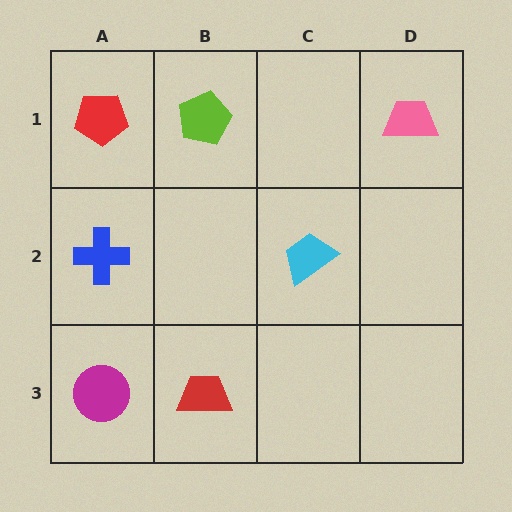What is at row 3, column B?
A red trapezoid.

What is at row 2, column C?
A cyan trapezoid.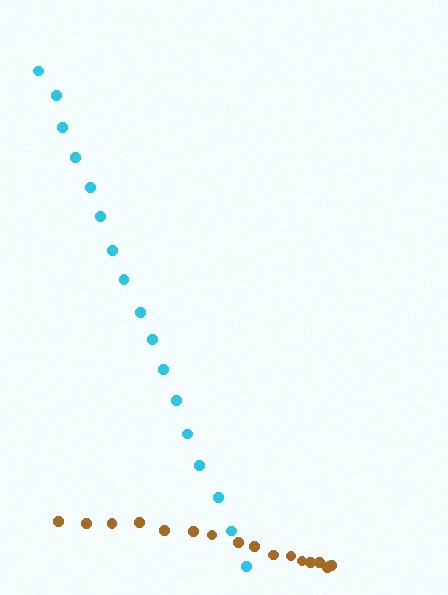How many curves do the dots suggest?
There are 2 distinct paths.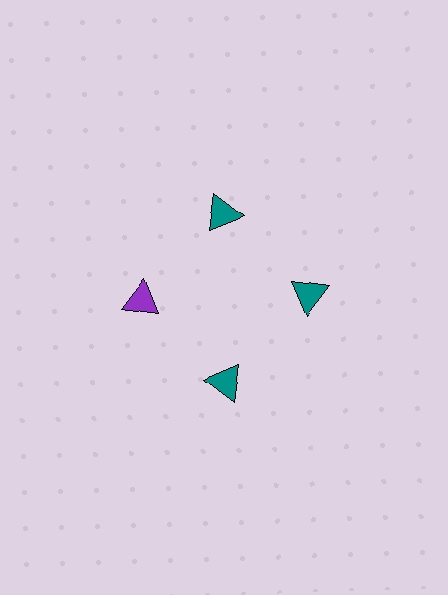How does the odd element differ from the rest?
It has a different color: purple instead of teal.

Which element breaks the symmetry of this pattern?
The purple triangle at roughly the 9 o'clock position breaks the symmetry. All other shapes are teal triangles.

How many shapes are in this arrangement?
There are 4 shapes arranged in a ring pattern.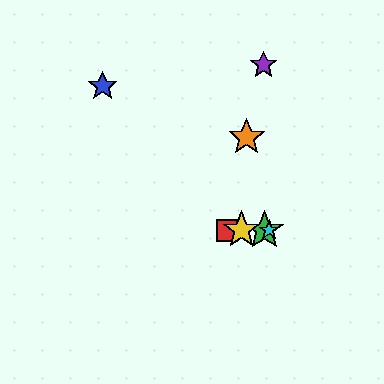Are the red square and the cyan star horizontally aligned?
Yes, both are at y≈230.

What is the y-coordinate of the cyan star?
The cyan star is at y≈230.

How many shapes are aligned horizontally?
4 shapes (the red square, the green star, the yellow star, the cyan star) are aligned horizontally.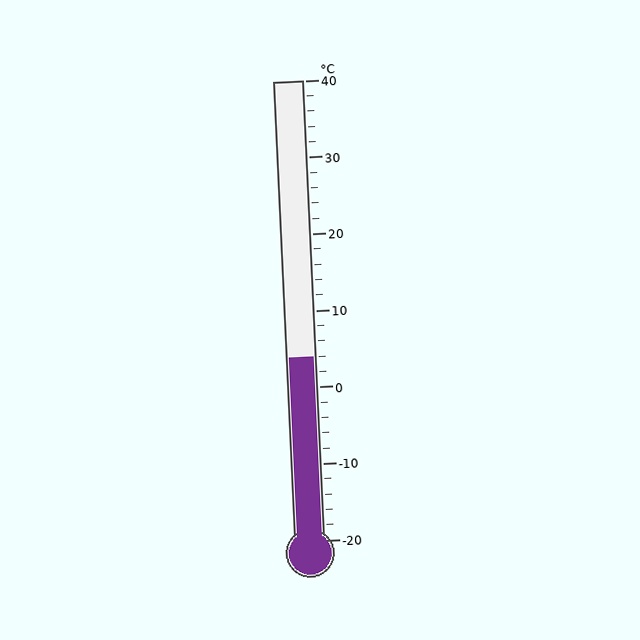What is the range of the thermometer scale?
The thermometer scale ranges from -20°C to 40°C.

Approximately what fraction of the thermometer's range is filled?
The thermometer is filled to approximately 40% of its range.